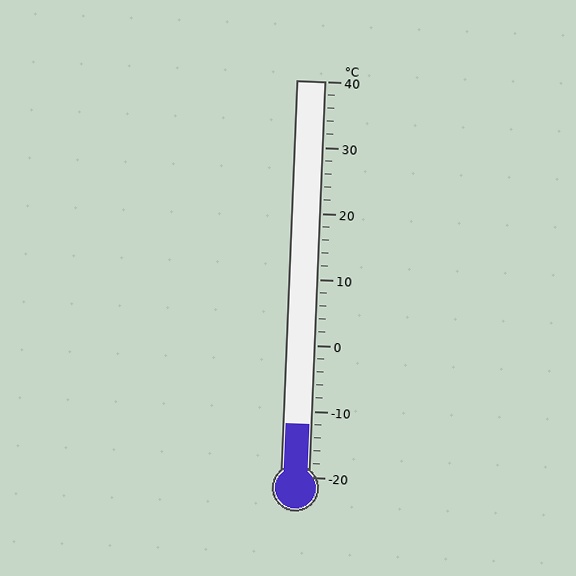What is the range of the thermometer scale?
The thermometer scale ranges from -20°C to 40°C.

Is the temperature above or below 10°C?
The temperature is below 10°C.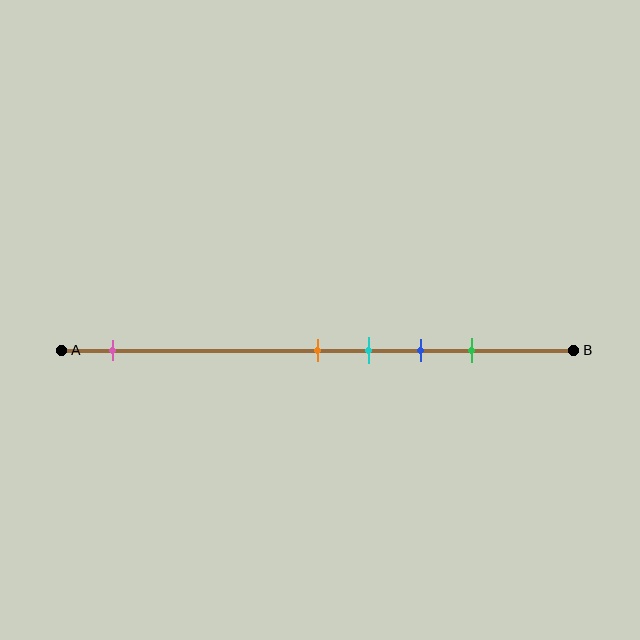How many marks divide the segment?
There are 5 marks dividing the segment.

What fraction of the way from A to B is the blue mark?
The blue mark is approximately 70% (0.7) of the way from A to B.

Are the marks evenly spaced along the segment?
No, the marks are not evenly spaced.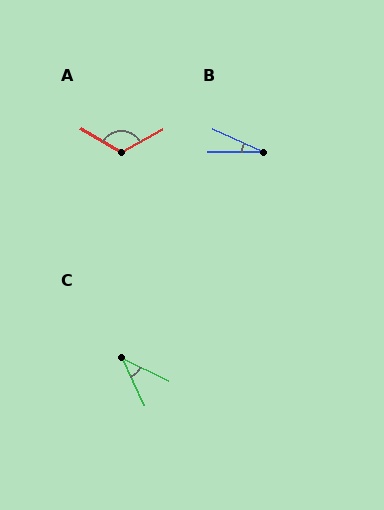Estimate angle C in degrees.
Approximately 39 degrees.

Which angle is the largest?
A, at approximately 121 degrees.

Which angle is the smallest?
B, at approximately 25 degrees.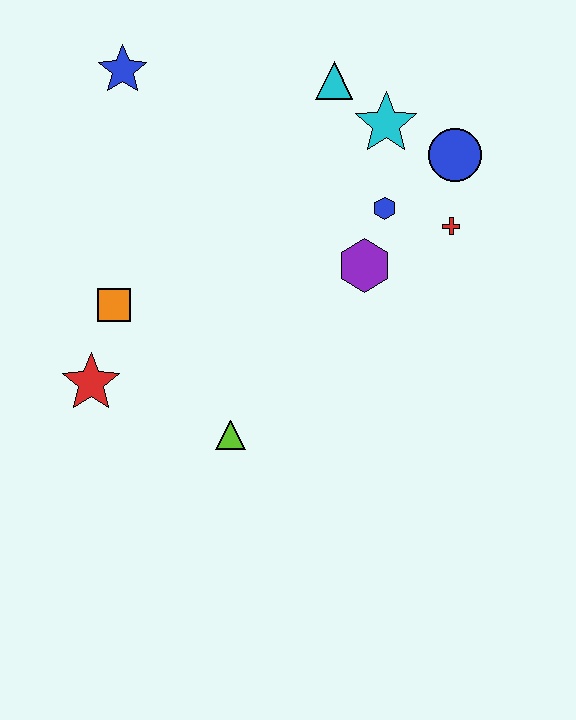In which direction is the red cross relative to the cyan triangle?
The red cross is below the cyan triangle.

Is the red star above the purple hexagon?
No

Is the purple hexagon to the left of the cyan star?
Yes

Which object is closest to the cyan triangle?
The cyan star is closest to the cyan triangle.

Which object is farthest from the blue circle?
The red star is farthest from the blue circle.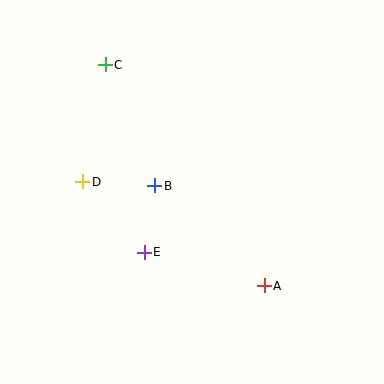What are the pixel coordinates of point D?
Point D is at (83, 182).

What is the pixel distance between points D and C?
The distance between D and C is 119 pixels.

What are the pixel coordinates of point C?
Point C is at (105, 65).